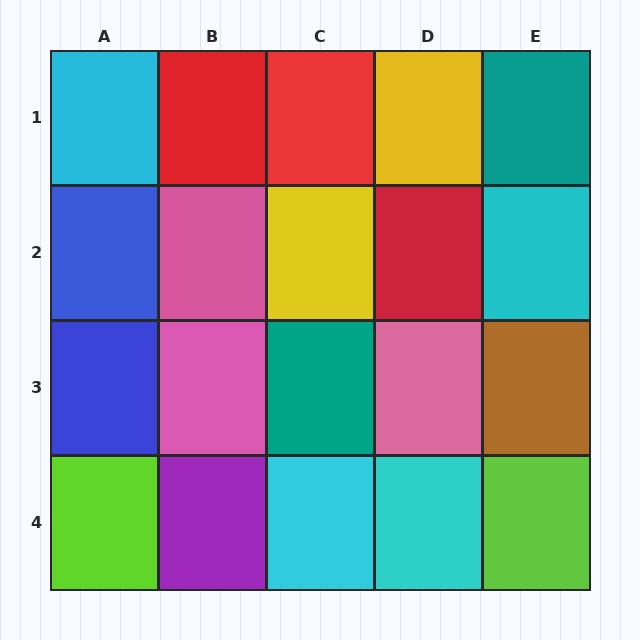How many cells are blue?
2 cells are blue.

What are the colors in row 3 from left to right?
Blue, pink, teal, pink, brown.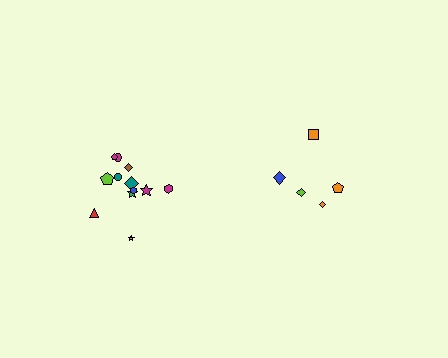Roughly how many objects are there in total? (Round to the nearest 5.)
Roughly 15 objects in total.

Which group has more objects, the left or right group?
The left group.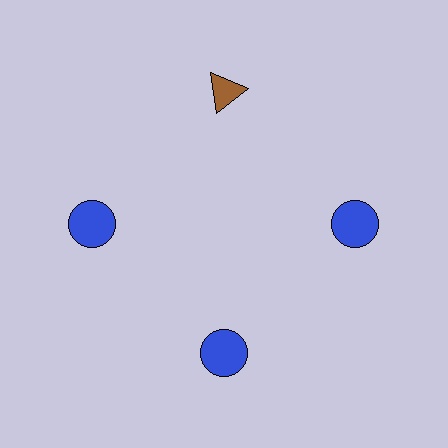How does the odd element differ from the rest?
It differs in both color (brown instead of blue) and shape (triangle instead of circle).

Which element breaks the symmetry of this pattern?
The brown triangle at roughly the 12 o'clock position breaks the symmetry. All other shapes are blue circles.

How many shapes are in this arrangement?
There are 4 shapes arranged in a ring pattern.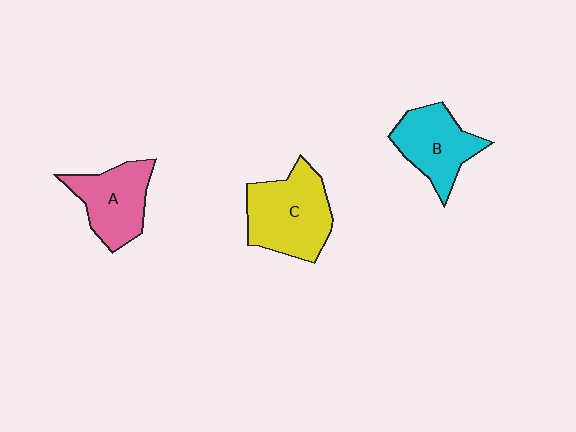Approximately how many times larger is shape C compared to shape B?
Approximately 1.3 times.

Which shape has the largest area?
Shape C (yellow).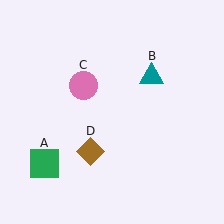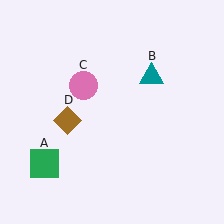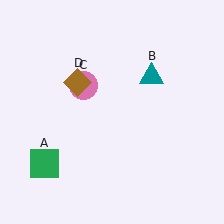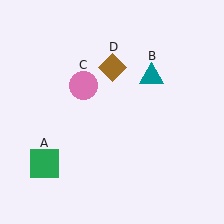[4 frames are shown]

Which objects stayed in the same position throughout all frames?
Green square (object A) and teal triangle (object B) and pink circle (object C) remained stationary.